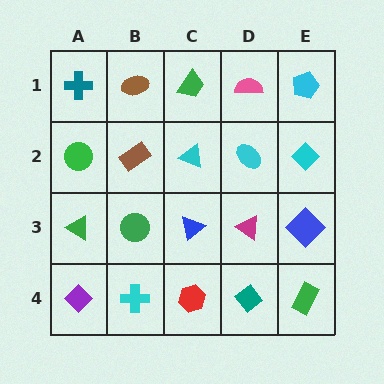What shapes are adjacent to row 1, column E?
A cyan diamond (row 2, column E), a pink semicircle (row 1, column D).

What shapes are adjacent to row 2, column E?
A cyan pentagon (row 1, column E), a blue diamond (row 3, column E), a cyan ellipse (row 2, column D).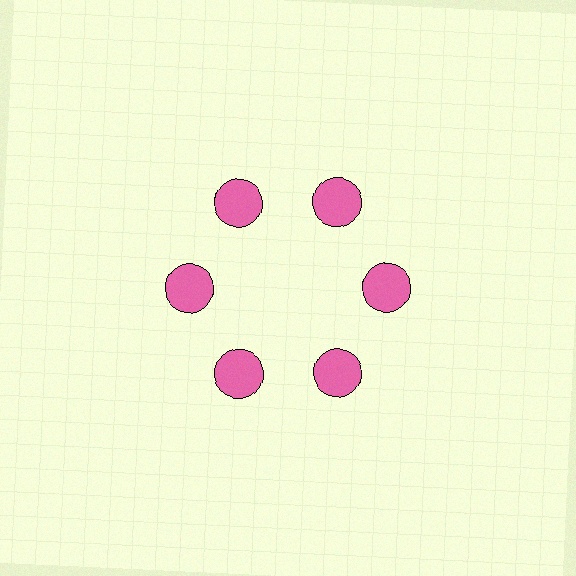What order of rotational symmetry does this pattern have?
This pattern has 6-fold rotational symmetry.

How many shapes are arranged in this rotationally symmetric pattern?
There are 6 shapes, arranged in 6 groups of 1.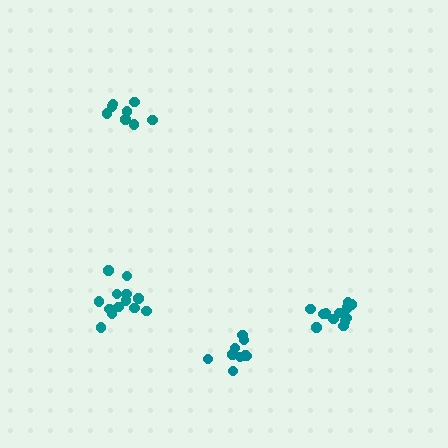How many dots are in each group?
Group 1: 13 dots, Group 2: 8 dots, Group 3: 9 dots, Group 4: 12 dots (42 total).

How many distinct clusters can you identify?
There are 4 distinct clusters.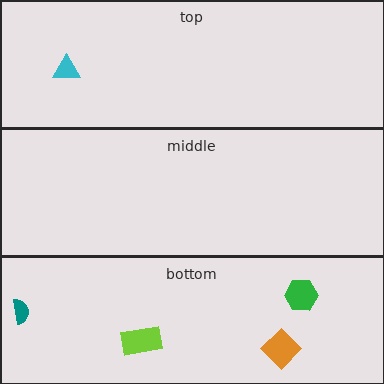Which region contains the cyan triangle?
The top region.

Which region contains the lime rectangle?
The bottom region.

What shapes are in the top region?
The cyan triangle.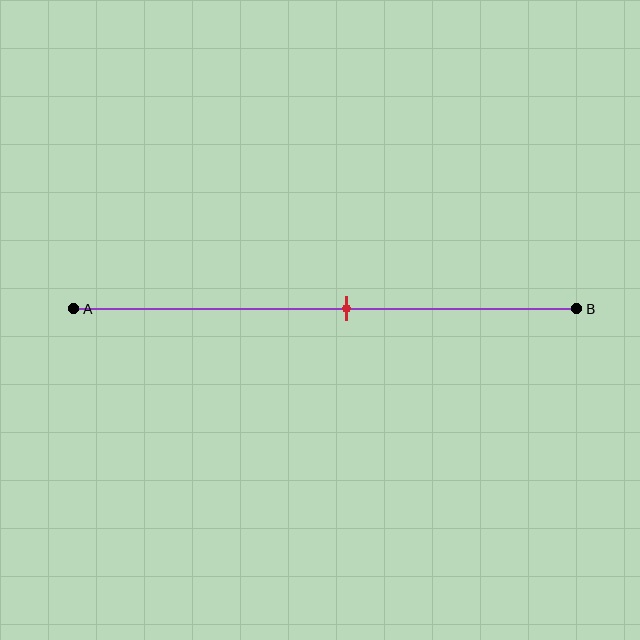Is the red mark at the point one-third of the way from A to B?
No, the mark is at about 55% from A, not at the 33% one-third point.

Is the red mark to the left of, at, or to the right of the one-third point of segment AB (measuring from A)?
The red mark is to the right of the one-third point of segment AB.